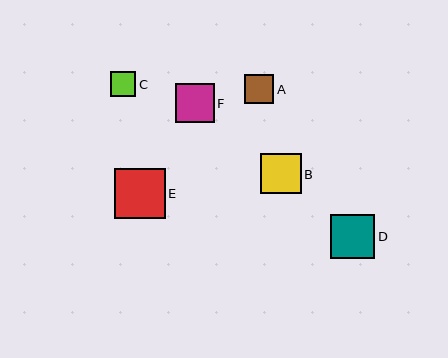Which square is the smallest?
Square C is the smallest with a size of approximately 25 pixels.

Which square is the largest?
Square E is the largest with a size of approximately 50 pixels.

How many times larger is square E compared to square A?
Square E is approximately 1.7 times the size of square A.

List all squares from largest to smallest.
From largest to smallest: E, D, B, F, A, C.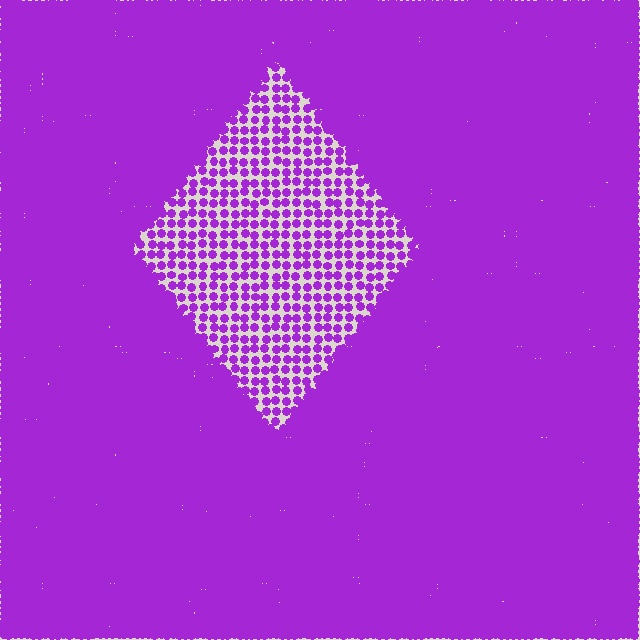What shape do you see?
I see a diamond.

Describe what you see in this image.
The image contains small purple elements arranged at two different densities. A diamond-shaped region is visible where the elements are less densely packed than the surrounding area.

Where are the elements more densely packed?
The elements are more densely packed outside the diamond boundary.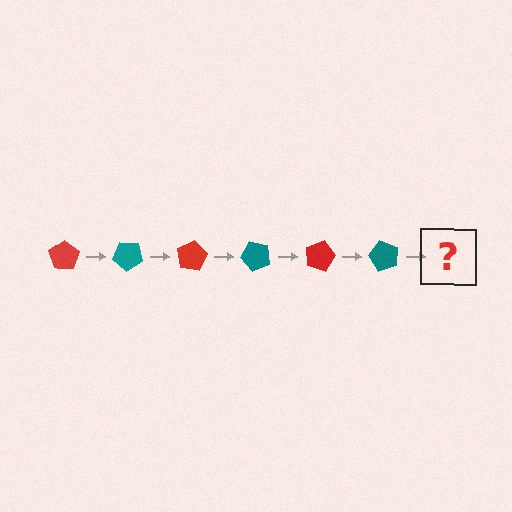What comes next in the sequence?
The next element should be a red pentagon, rotated 240 degrees from the start.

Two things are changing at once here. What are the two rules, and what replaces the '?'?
The two rules are that it rotates 40 degrees each step and the color cycles through red and teal. The '?' should be a red pentagon, rotated 240 degrees from the start.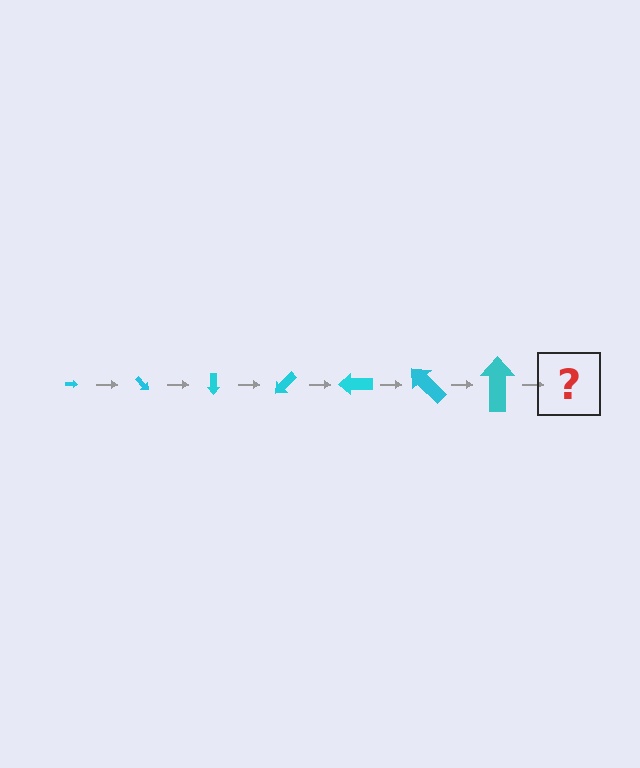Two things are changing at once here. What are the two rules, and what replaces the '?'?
The two rules are that the arrow grows larger each step and it rotates 45 degrees each step. The '?' should be an arrow, larger than the previous one and rotated 315 degrees from the start.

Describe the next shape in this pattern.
It should be an arrow, larger than the previous one and rotated 315 degrees from the start.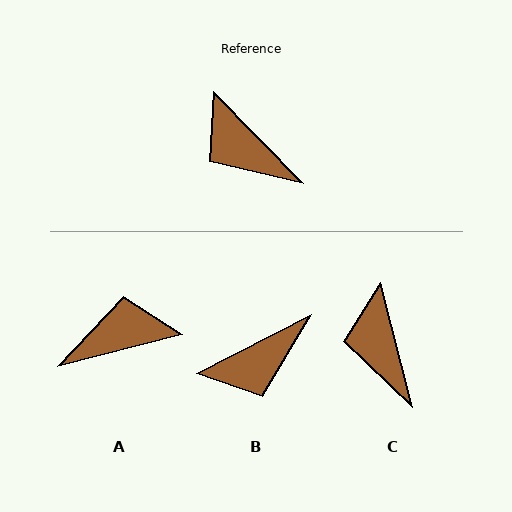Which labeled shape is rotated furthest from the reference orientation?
A, about 120 degrees away.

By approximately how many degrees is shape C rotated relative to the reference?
Approximately 30 degrees clockwise.